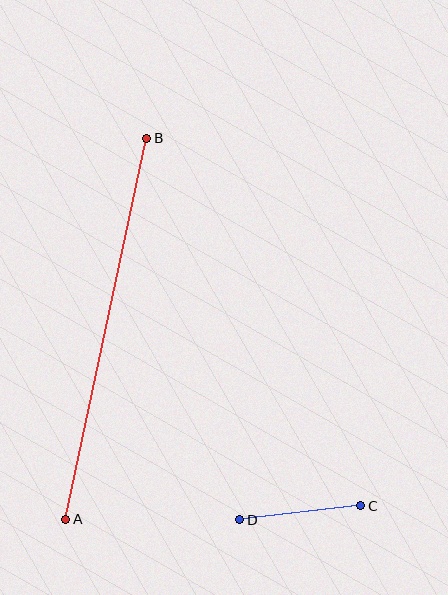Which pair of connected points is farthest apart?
Points A and B are farthest apart.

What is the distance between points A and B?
The distance is approximately 390 pixels.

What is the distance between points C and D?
The distance is approximately 122 pixels.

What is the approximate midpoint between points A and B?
The midpoint is at approximately (106, 329) pixels.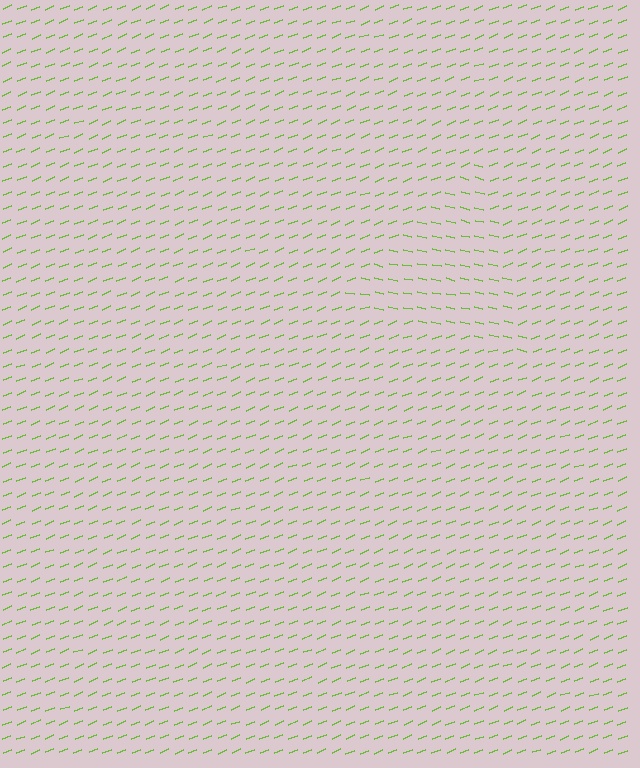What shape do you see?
I see a triangle.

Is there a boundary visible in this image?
Yes, there is a texture boundary formed by a change in line orientation.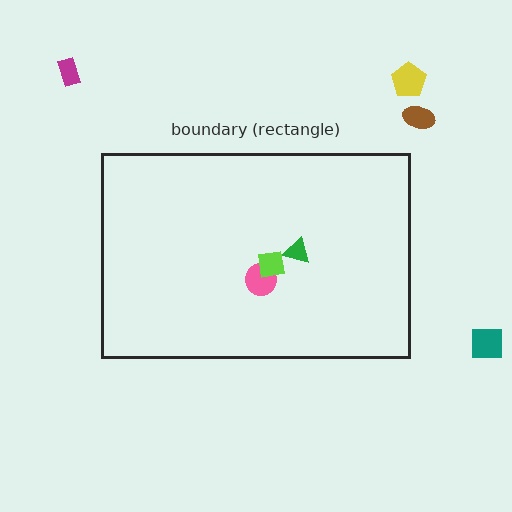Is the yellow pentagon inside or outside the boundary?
Outside.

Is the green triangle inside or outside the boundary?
Inside.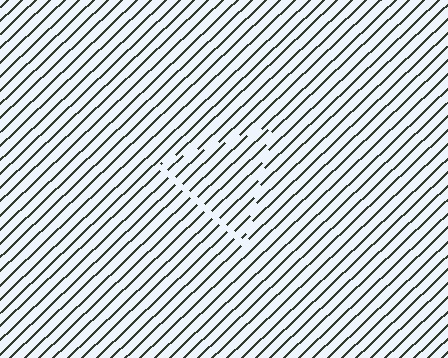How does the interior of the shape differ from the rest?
The interior of the shape contains the same grating, shifted by half a period — the contour is defined by the phase discontinuity where line-ends from the inner and outer gratings abut.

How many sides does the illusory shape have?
3 sides — the line-ends trace a triangle.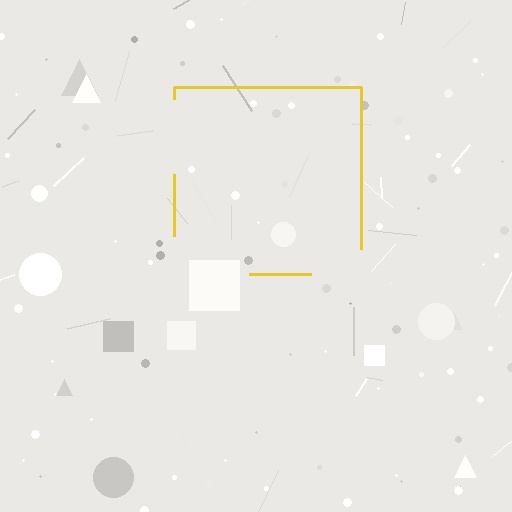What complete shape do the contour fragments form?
The contour fragments form a square.